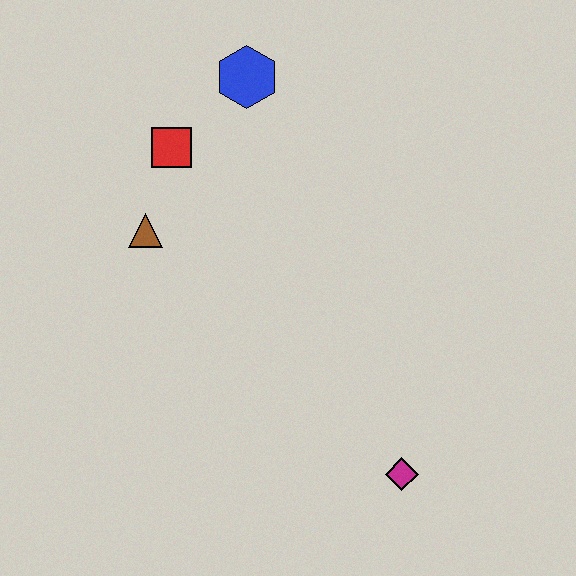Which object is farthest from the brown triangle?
The magenta diamond is farthest from the brown triangle.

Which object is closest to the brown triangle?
The red square is closest to the brown triangle.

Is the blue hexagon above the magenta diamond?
Yes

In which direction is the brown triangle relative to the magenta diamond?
The brown triangle is to the left of the magenta diamond.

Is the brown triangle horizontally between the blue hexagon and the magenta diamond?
No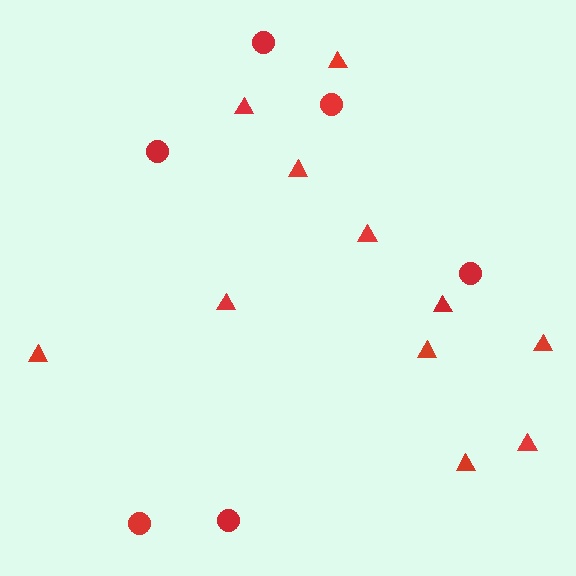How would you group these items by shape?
There are 2 groups: one group of triangles (11) and one group of circles (6).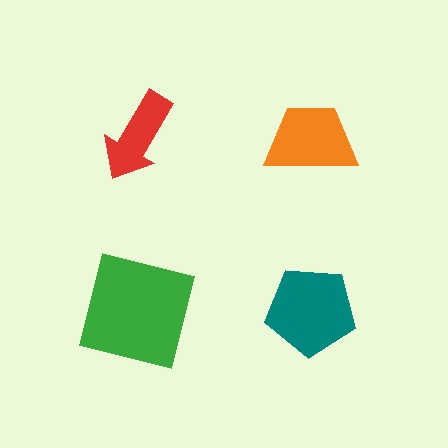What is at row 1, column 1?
A red arrow.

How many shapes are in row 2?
2 shapes.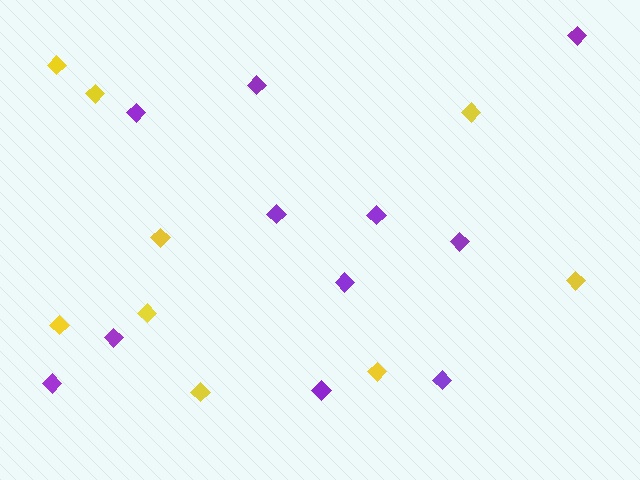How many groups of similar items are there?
There are 2 groups: one group of purple diamonds (11) and one group of yellow diamonds (9).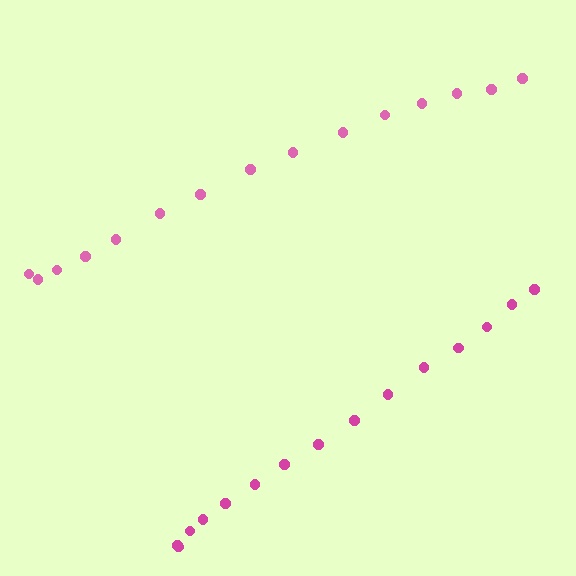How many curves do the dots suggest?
There are 2 distinct paths.